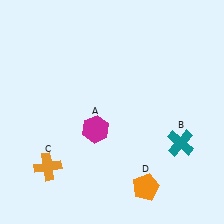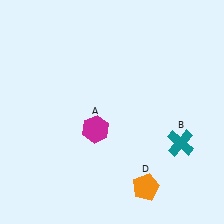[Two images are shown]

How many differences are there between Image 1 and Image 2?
There is 1 difference between the two images.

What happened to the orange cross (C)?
The orange cross (C) was removed in Image 2. It was in the bottom-left area of Image 1.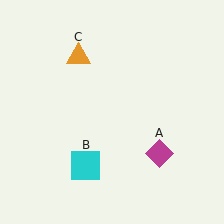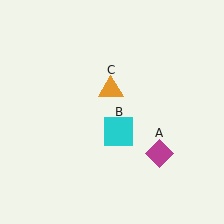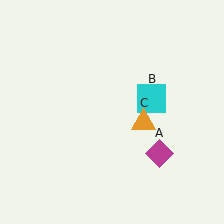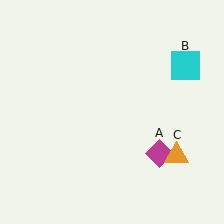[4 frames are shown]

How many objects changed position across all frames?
2 objects changed position: cyan square (object B), orange triangle (object C).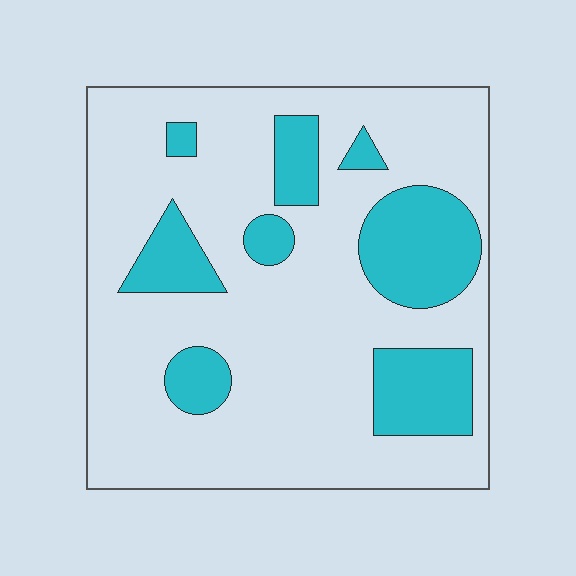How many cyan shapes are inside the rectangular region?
8.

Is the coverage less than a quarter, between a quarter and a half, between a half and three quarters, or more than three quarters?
Less than a quarter.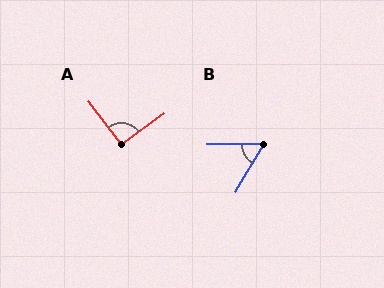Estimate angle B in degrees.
Approximately 59 degrees.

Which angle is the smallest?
B, at approximately 59 degrees.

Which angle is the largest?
A, at approximately 91 degrees.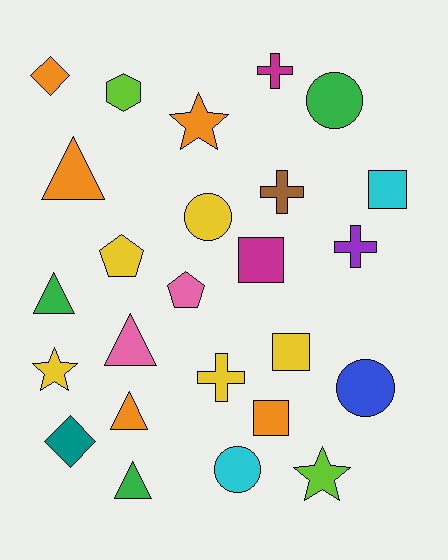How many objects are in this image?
There are 25 objects.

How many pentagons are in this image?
There are 2 pentagons.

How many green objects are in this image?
There are 3 green objects.